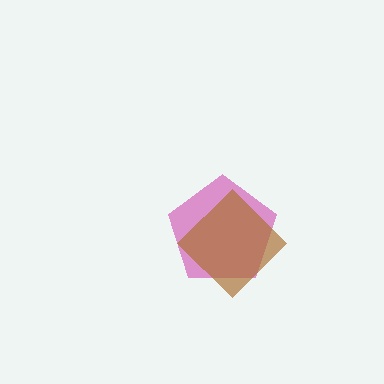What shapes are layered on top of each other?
The layered shapes are: a magenta pentagon, a brown diamond.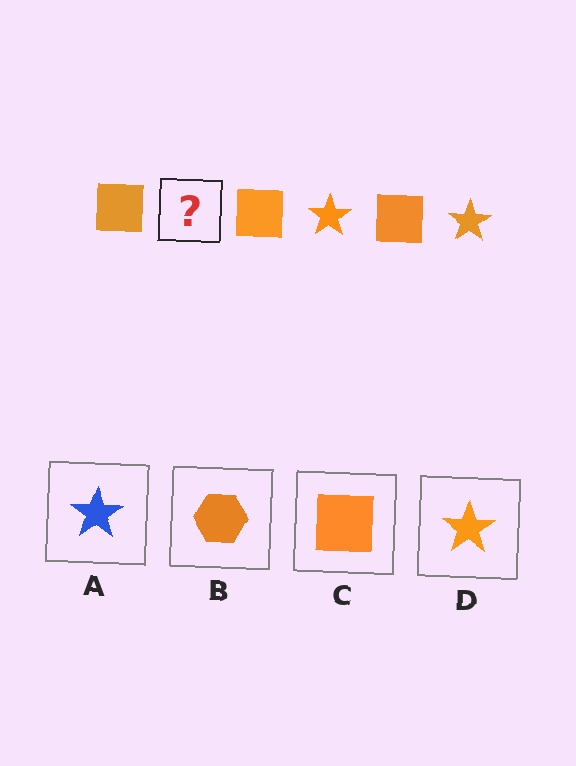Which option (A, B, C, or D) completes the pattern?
D.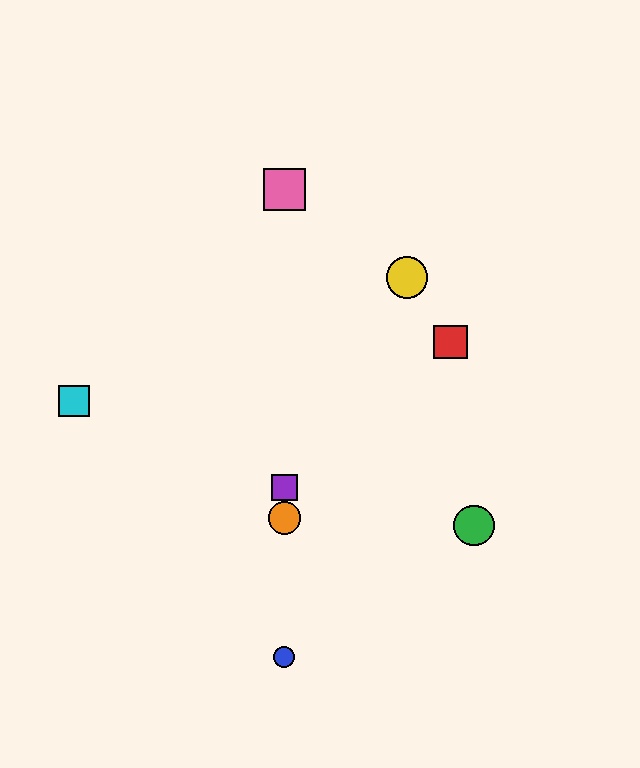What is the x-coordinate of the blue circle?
The blue circle is at x≈284.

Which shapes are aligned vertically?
The blue circle, the purple square, the orange circle, the pink square are aligned vertically.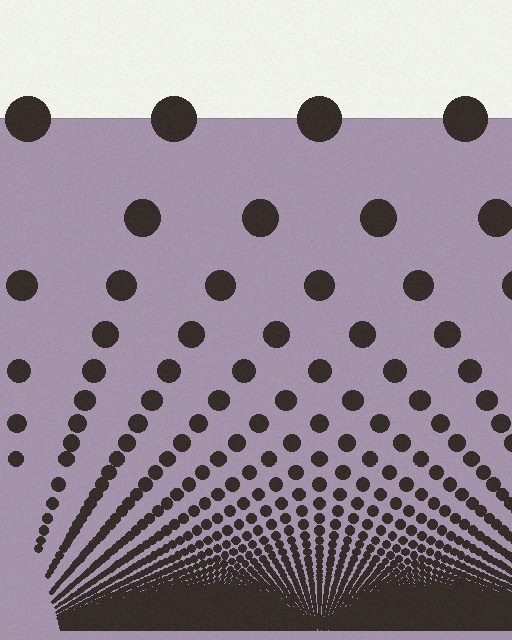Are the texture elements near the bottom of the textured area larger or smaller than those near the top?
Smaller. The gradient is inverted — elements near the bottom are smaller and denser.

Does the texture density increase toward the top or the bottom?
Density increases toward the bottom.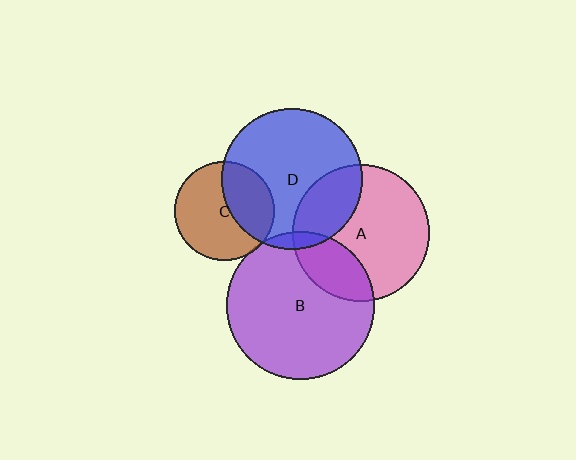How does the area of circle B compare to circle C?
Approximately 2.2 times.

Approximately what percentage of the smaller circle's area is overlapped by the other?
Approximately 40%.